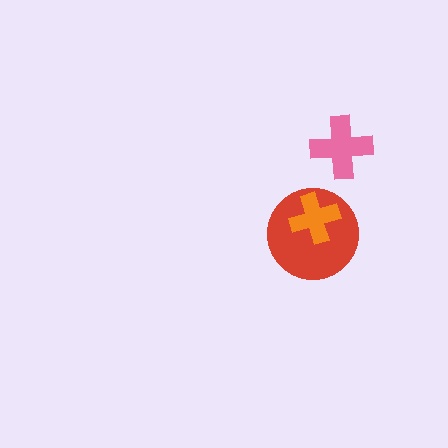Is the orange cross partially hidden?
No, no other shape covers it.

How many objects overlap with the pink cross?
0 objects overlap with the pink cross.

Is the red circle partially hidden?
Yes, it is partially covered by another shape.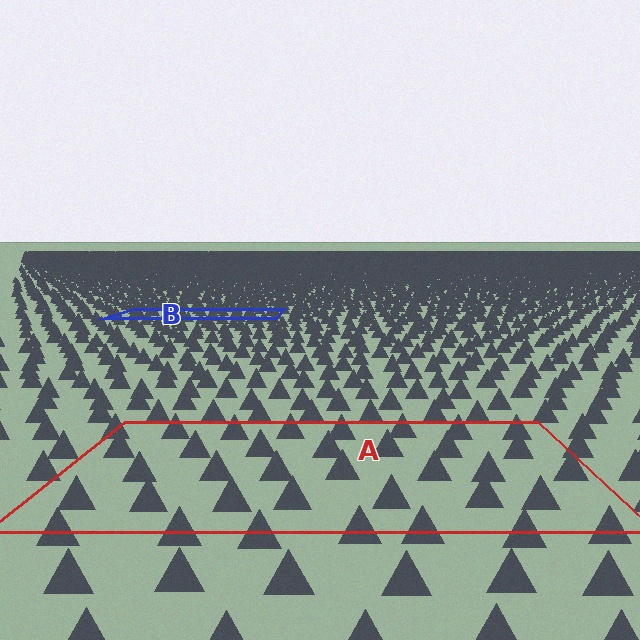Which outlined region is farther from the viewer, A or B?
Region B is farther from the viewer — the texture elements inside it appear smaller and more densely packed.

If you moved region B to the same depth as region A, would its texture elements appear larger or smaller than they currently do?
They would appear larger. At a closer depth, the same texture elements are projected at a bigger on-screen size.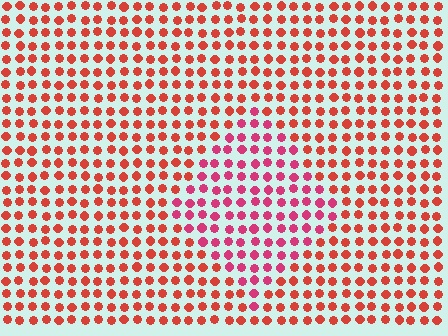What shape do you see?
I see a diamond.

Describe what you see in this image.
The image is filled with small red elements in a uniform arrangement. A diamond-shaped region is visible where the elements are tinted to a slightly different hue, forming a subtle color boundary.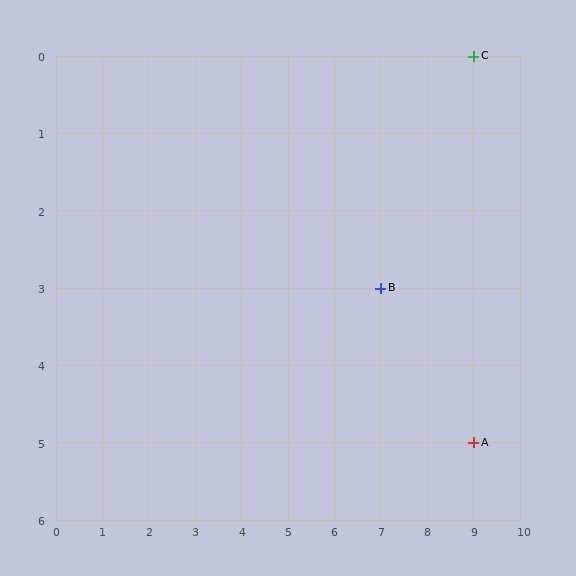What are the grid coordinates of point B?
Point B is at grid coordinates (7, 3).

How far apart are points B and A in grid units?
Points B and A are 2 columns and 2 rows apart (about 2.8 grid units diagonally).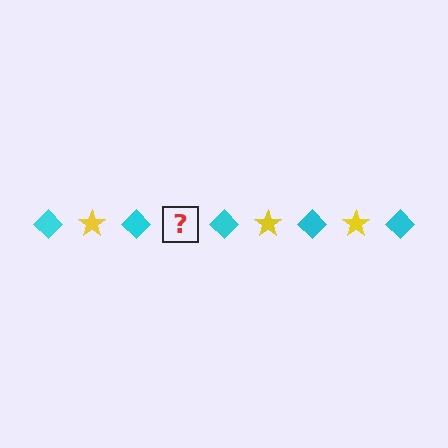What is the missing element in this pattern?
The missing element is a yellow star.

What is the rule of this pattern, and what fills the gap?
The rule is that the pattern alternates between cyan diamond and yellow star. The gap should be filled with a yellow star.